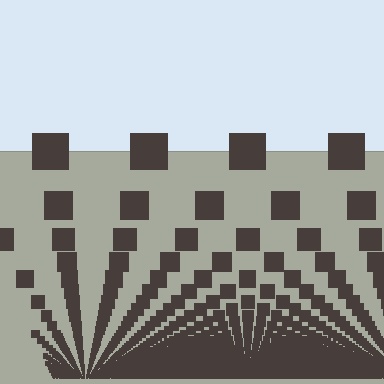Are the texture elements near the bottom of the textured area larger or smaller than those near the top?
Smaller. The gradient is inverted — elements near the bottom are smaller and denser.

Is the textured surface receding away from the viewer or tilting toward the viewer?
The surface appears to tilt toward the viewer. Texture elements get larger and sparser toward the top.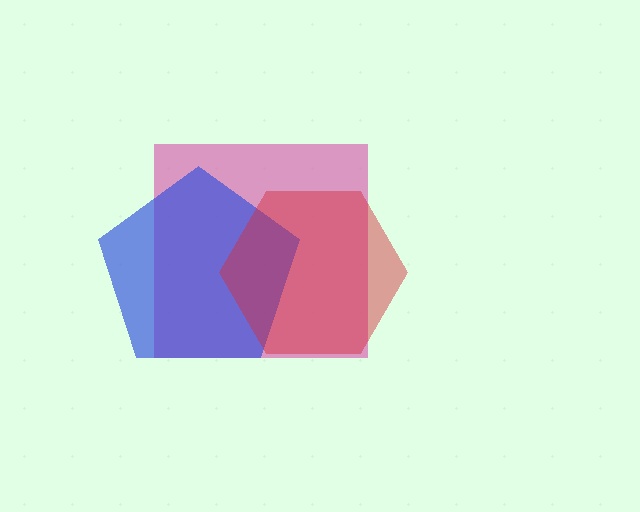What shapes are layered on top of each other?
The layered shapes are: a pink square, a blue pentagon, a red hexagon.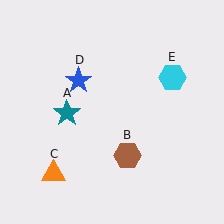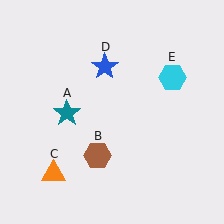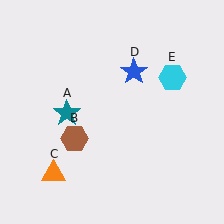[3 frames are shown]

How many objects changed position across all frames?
2 objects changed position: brown hexagon (object B), blue star (object D).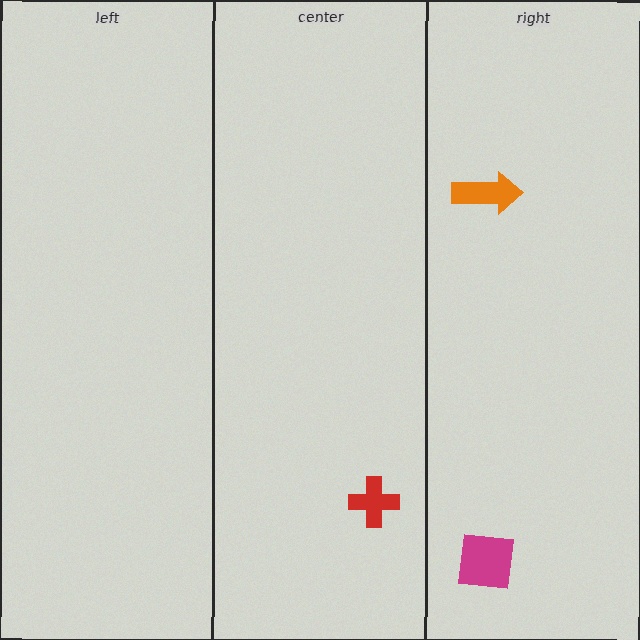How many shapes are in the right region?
2.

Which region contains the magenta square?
The right region.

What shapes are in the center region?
The red cross.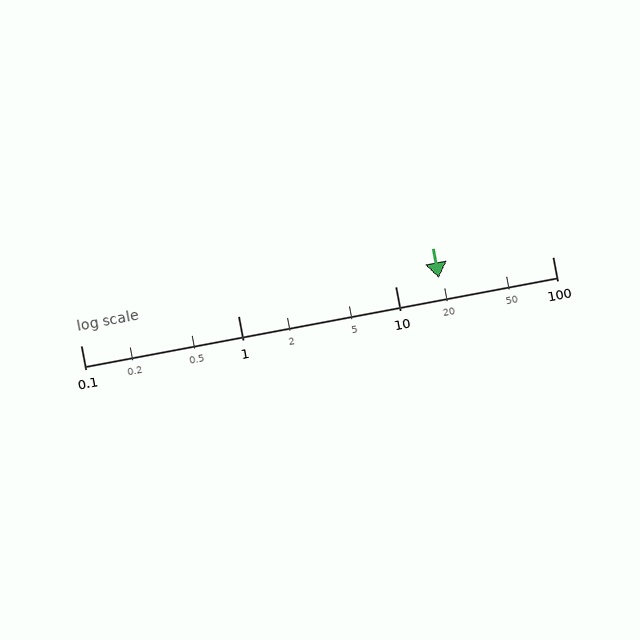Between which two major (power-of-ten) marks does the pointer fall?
The pointer is between 10 and 100.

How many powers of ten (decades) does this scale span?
The scale spans 3 decades, from 0.1 to 100.